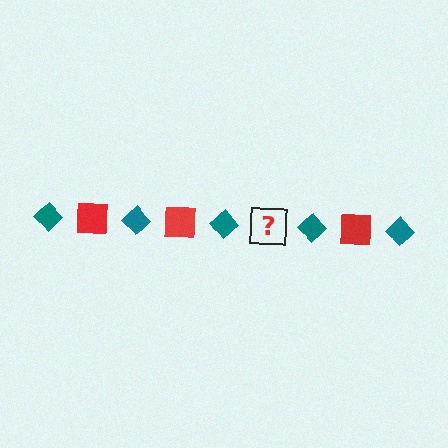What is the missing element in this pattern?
The missing element is a red square.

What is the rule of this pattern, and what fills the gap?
The rule is that the pattern alternates between teal diamond and red square. The gap should be filled with a red square.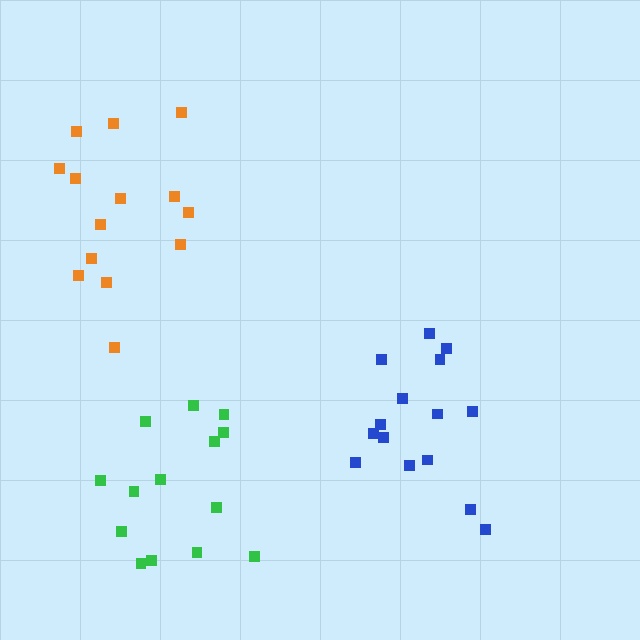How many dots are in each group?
Group 1: 14 dots, Group 2: 14 dots, Group 3: 15 dots (43 total).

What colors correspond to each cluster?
The clusters are colored: orange, green, blue.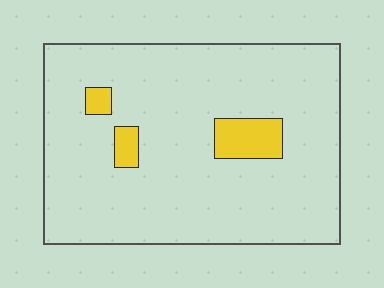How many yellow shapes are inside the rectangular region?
3.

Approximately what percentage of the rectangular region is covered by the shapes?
Approximately 10%.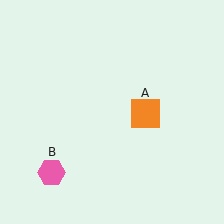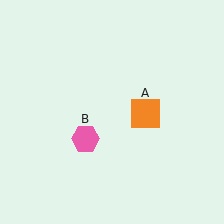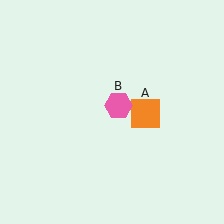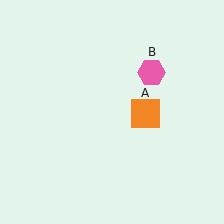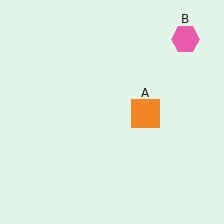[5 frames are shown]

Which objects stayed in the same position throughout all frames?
Orange square (object A) remained stationary.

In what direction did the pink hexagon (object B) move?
The pink hexagon (object B) moved up and to the right.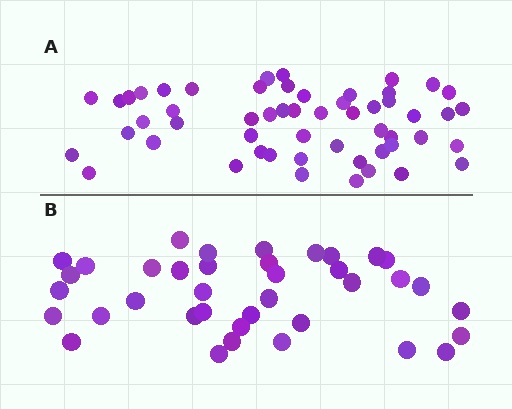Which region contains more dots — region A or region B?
Region A (the top region) has more dots.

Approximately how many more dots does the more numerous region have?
Region A has approximately 15 more dots than region B.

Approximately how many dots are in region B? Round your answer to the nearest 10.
About 40 dots. (The exact count is 38, which rounds to 40.)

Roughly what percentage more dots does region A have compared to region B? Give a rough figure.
About 40% more.